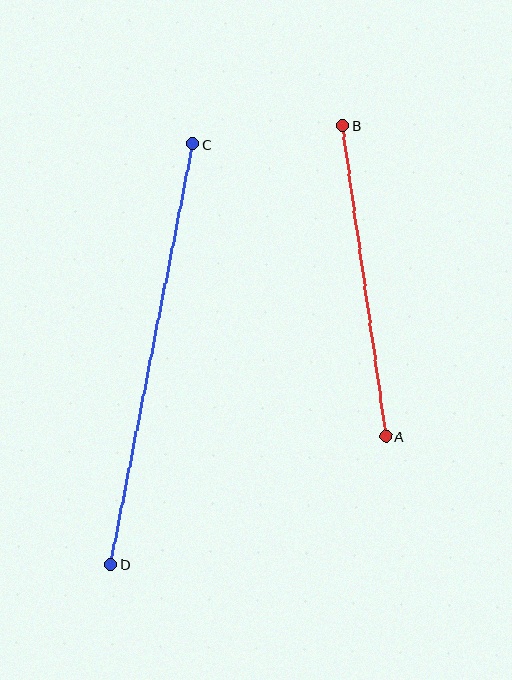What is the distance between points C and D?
The distance is approximately 428 pixels.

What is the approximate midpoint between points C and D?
The midpoint is at approximately (152, 354) pixels.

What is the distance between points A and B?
The distance is approximately 314 pixels.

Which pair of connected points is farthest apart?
Points C and D are farthest apart.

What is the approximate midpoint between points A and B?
The midpoint is at approximately (364, 281) pixels.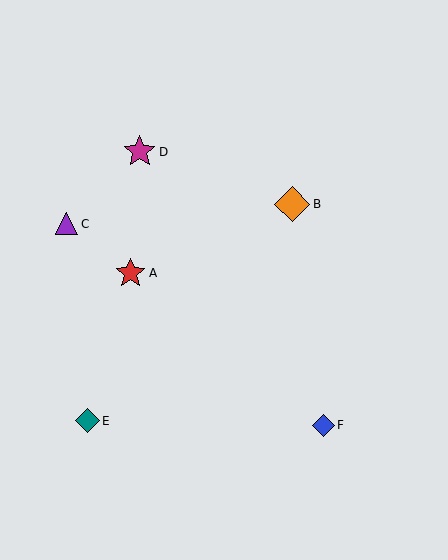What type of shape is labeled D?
Shape D is a magenta star.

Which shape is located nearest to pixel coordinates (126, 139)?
The magenta star (labeled D) at (140, 152) is nearest to that location.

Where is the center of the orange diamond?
The center of the orange diamond is at (292, 204).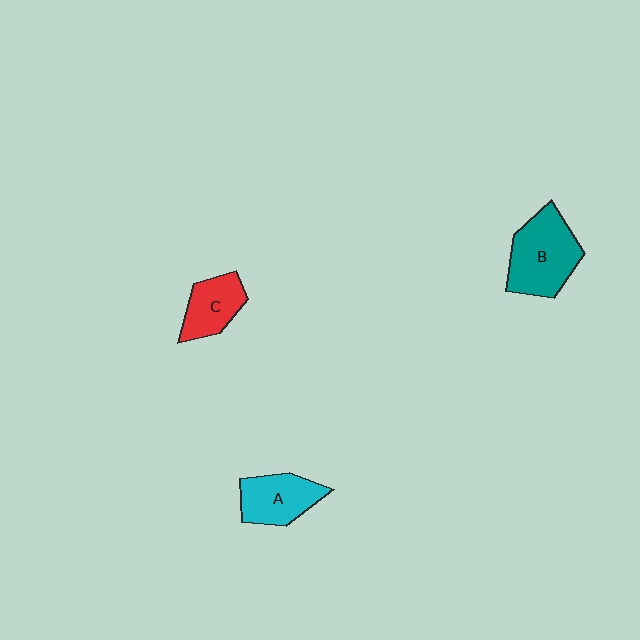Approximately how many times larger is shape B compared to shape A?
Approximately 1.4 times.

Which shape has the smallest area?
Shape C (red).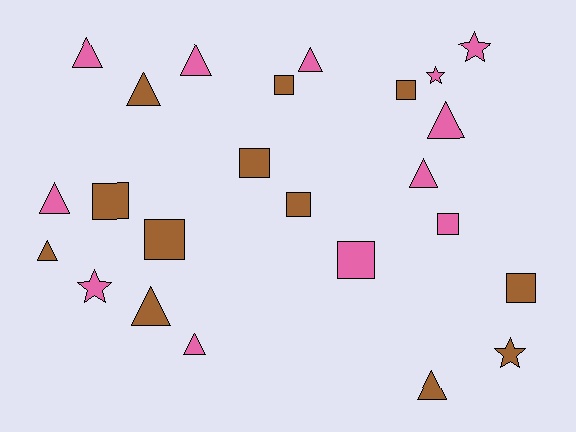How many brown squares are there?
There are 7 brown squares.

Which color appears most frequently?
Pink, with 12 objects.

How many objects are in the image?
There are 24 objects.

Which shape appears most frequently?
Triangle, with 11 objects.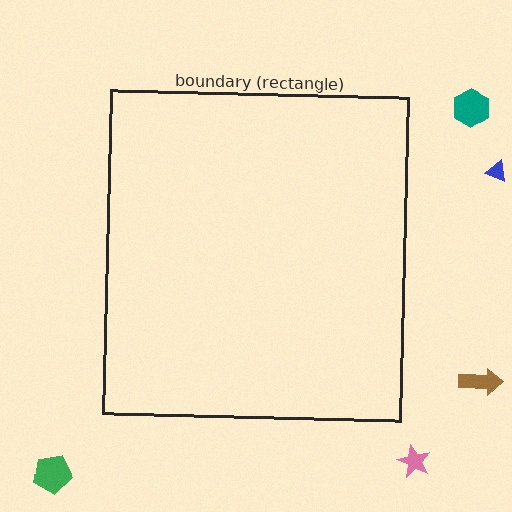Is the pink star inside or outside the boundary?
Outside.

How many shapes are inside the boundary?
0 inside, 5 outside.